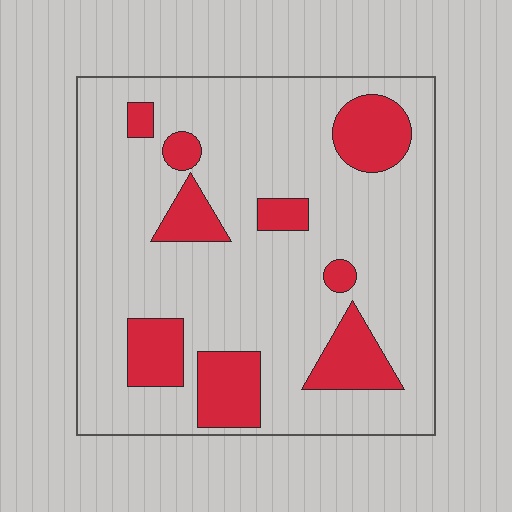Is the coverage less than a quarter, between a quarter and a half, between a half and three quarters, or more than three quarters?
Less than a quarter.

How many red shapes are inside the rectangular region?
9.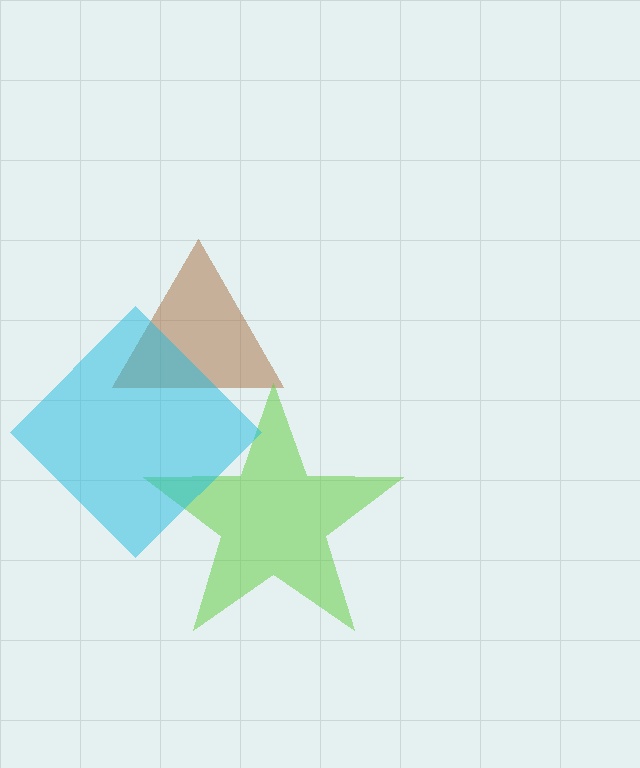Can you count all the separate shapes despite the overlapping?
Yes, there are 3 separate shapes.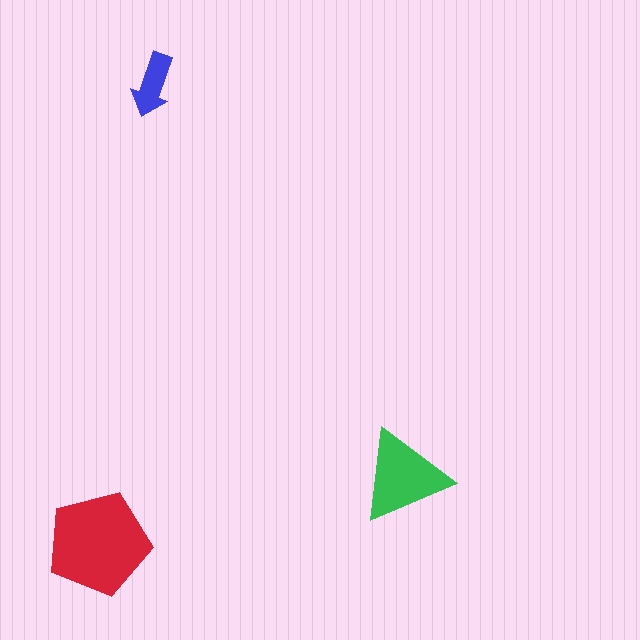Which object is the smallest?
The blue arrow.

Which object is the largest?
The red pentagon.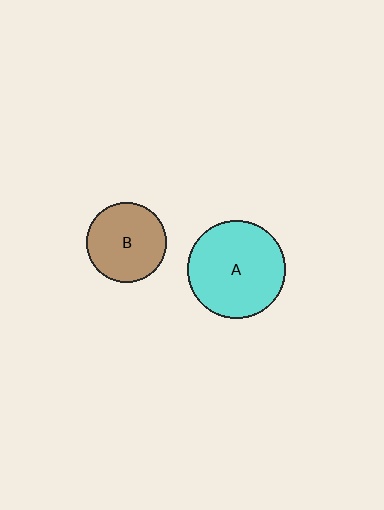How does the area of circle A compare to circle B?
Approximately 1.5 times.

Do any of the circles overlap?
No, none of the circles overlap.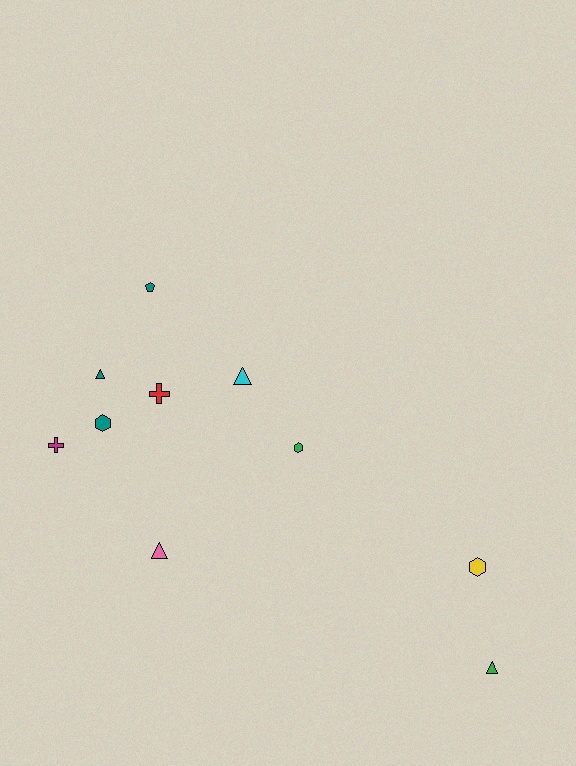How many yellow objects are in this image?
There is 1 yellow object.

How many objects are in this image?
There are 10 objects.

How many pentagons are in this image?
There is 1 pentagon.